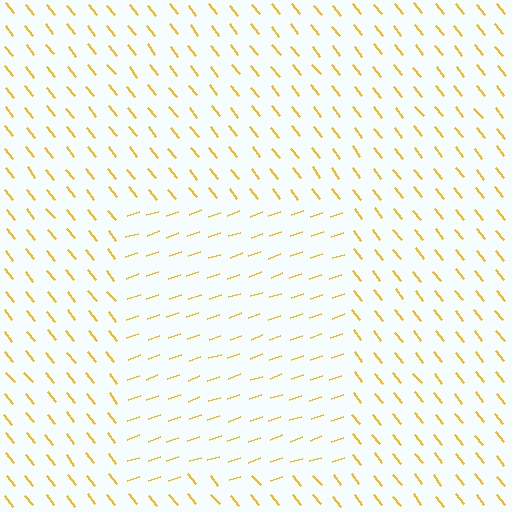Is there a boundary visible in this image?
Yes, there is a texture boundary formed by a change in line orientation.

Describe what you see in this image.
The image is filled with small yellow line segments. A rectangle region in the image has lines oriented differently from the surrounding lines, creating a visible texture boundary.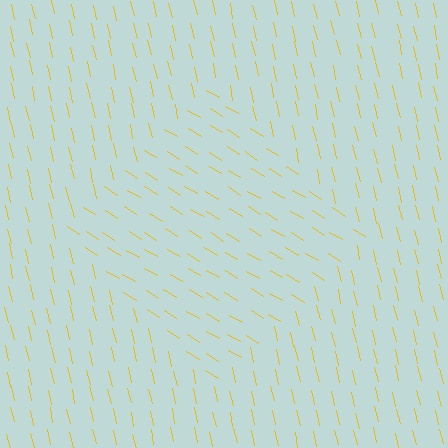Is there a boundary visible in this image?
Yes, there is a texture boundary formed by a change in line orientation.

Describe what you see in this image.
The image is filled with small yellow line segments. A diamond region in the image has lines oriented differently from the surrounding lines, creating a visible texture boundary.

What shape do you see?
I see a diamond.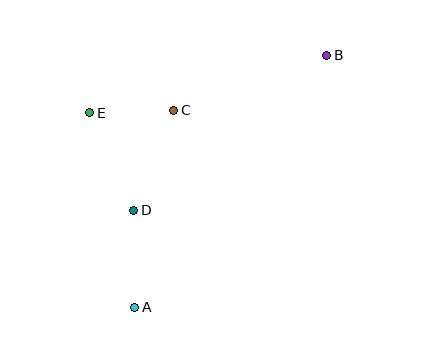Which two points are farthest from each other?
Points A and B are farthest from each other.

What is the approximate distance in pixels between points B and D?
The distance between B and D is approximately 248 pixels.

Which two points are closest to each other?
Points C and E are closest to each other.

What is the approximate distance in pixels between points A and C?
The distance between A and C is approximately 201 pixels.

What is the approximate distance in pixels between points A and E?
The distance between A and E is approximately 200 pixels.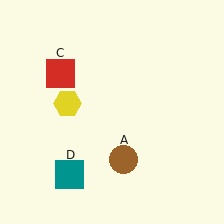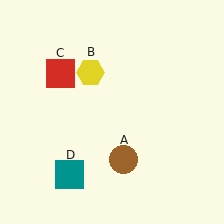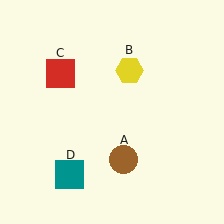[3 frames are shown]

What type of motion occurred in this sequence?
The yellow hexagon (object B) rotated clockwise around the center of the scene.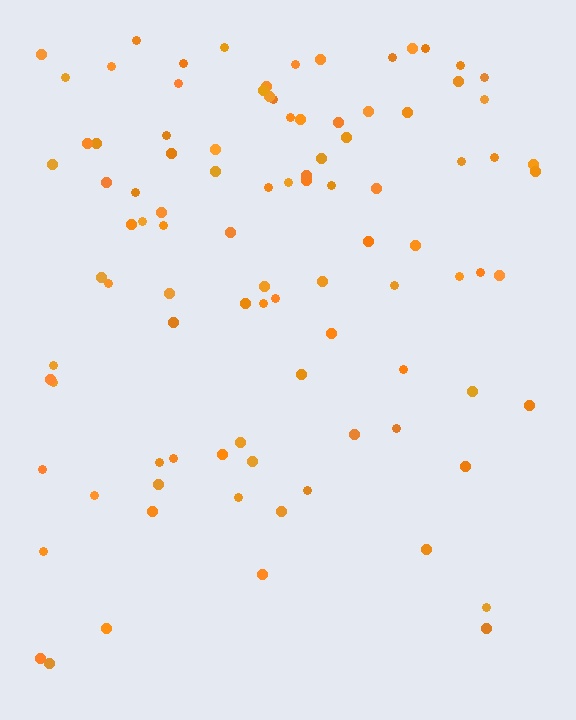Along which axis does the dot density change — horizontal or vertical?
Vertical.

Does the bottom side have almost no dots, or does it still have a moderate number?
Still a moderate number, just noticeably fewer than the top.